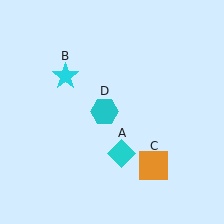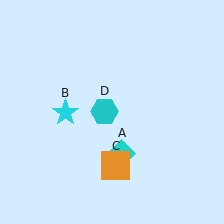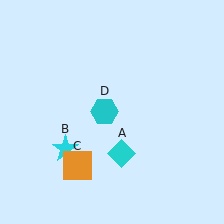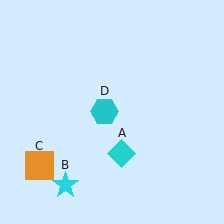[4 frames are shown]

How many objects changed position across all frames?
2 objects changed position: cyan star (object B), orange square (object C).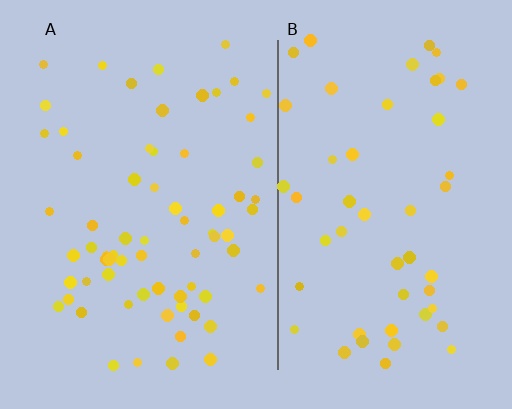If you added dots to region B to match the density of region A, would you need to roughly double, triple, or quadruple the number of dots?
Approximately double.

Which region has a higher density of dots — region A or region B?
A (the left).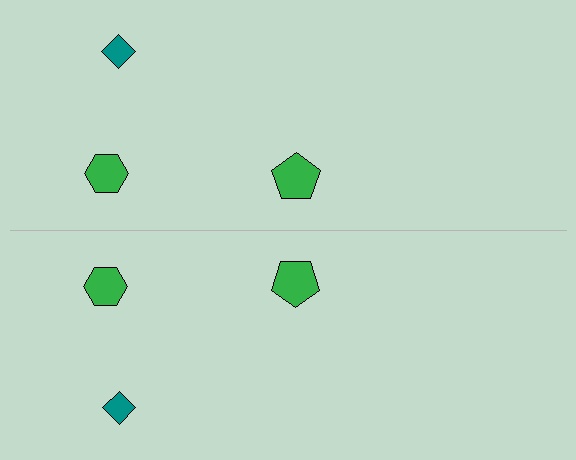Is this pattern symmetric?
Yes, this pattern has bilateral (reflection) symmetry.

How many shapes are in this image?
There are 6 shapes in this image.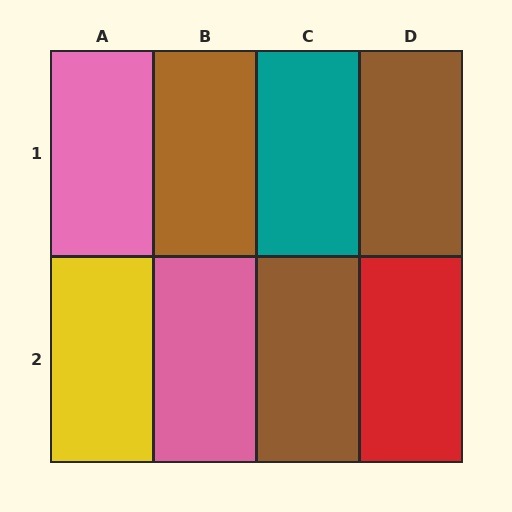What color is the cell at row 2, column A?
Yellow.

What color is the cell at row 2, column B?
Pink.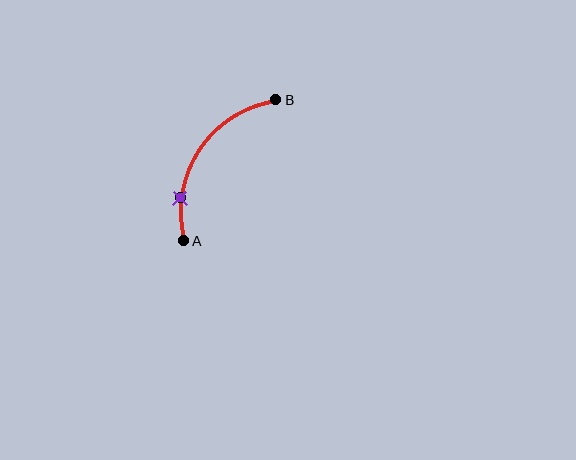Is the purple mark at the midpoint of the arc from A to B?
No. The purple mark lies on the arc but is closer to endpoint A. The arc midpoint would be at the point on the curve equidistant along the arc from both A and B.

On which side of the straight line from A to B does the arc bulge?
The arc bulges to the left of the straight line connecting A and B.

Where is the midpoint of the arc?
The arc midpoint is the point on the curve farthest from the straight line joining A and B. It sits to the left of that line.